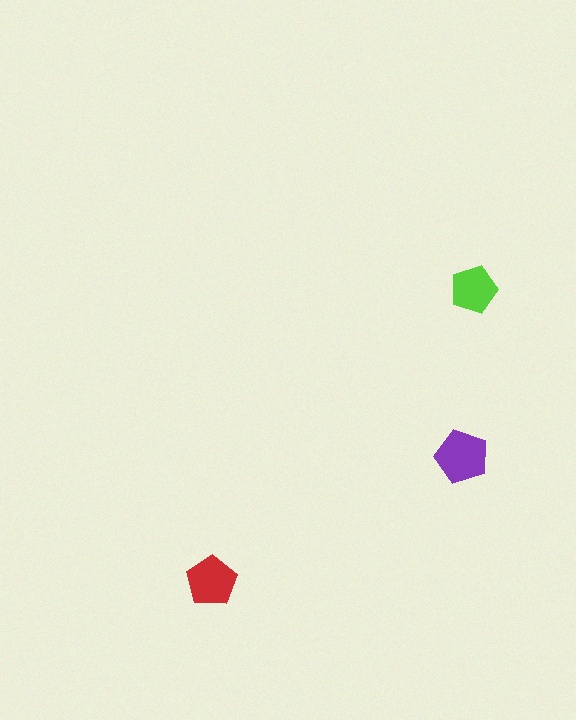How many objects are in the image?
There are 3 objects in the image.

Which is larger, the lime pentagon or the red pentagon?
The red one.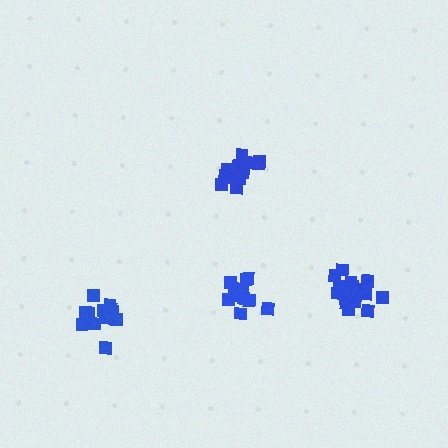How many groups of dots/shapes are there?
There are 4 groups.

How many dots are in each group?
Group 1: 14 dots, Group 2: 16 dots, Group 3: 16 dots, Group 4: 10 dots (56 total).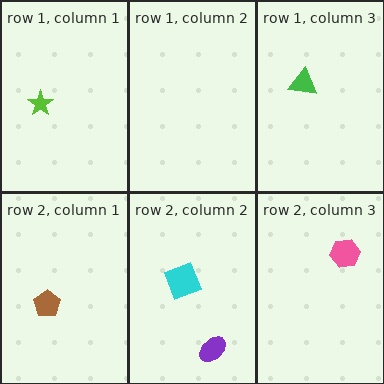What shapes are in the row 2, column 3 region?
The pink hexagon.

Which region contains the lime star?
The row 1, column 1 region.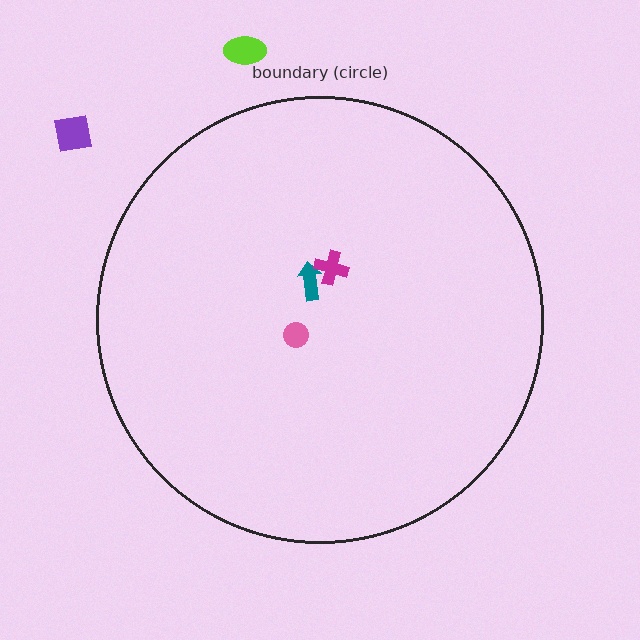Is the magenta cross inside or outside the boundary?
Inside.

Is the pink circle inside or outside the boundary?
Inside.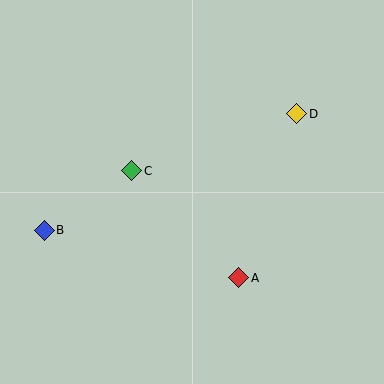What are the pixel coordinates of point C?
Point C is at (132, 171).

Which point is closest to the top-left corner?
Point C is closest to the top-left corner.